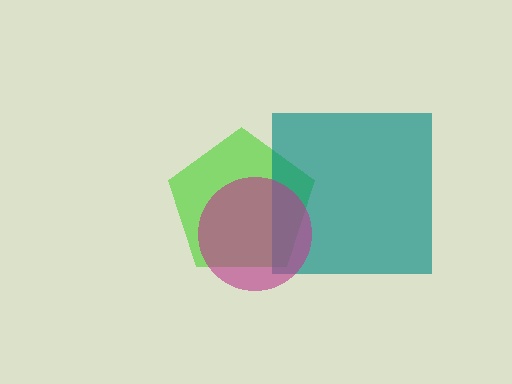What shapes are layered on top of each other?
The layered shapes are: a lime pentagon, a teal square, a magenta circle.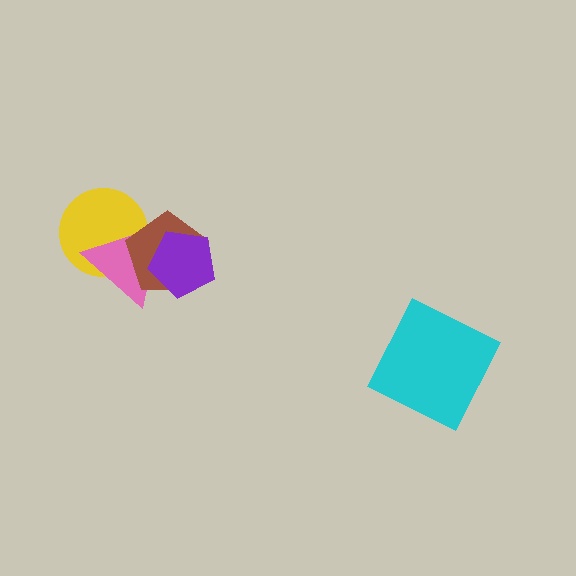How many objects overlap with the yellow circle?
2 objects overlap with the yellow circle.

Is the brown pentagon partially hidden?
Yes, it is partially covered by another shape.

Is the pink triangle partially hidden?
Yes, it is partially covered by another shape.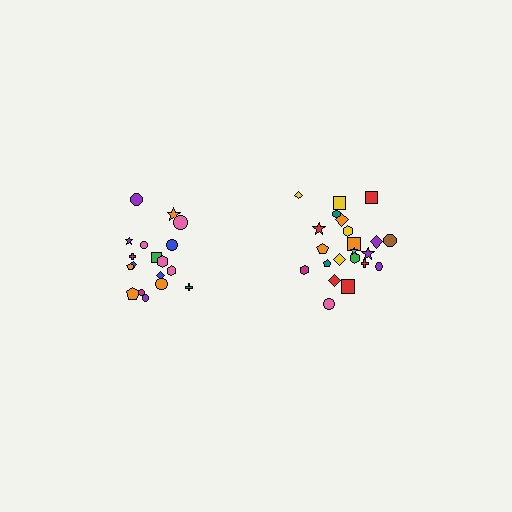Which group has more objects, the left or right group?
The right group.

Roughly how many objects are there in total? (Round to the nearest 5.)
Roughly 40 objects in total.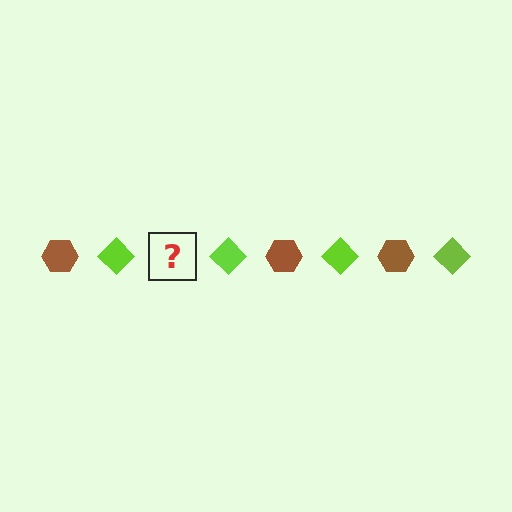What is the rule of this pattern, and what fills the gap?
The rule is that the pattern alternates between brown hexagon and lime diamond. The gap should be filled with a brown hexagon.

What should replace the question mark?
The question mark should be replaced with a brown hexagon.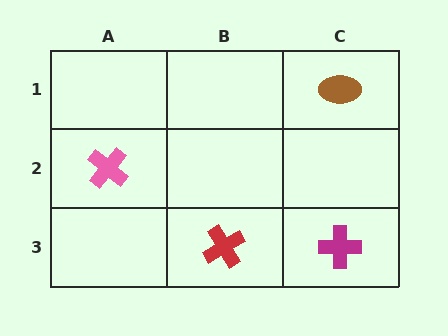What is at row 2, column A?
A pink cross.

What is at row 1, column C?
A brown ellipse.